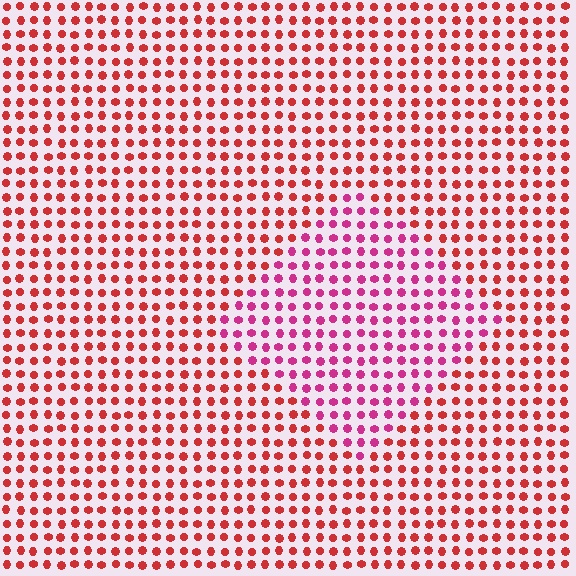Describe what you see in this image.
The image is filled with small red elements in a uniform arrangement. A diamond-shaped region is visible where the elements are tinted to a slightly different hue, forming a subtle color boundary.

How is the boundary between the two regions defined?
The boundary is defined purely by a slight shift in hue (about 34 degrees). Spacing, size, and orientation are identical on both sides.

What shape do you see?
I see a diamond.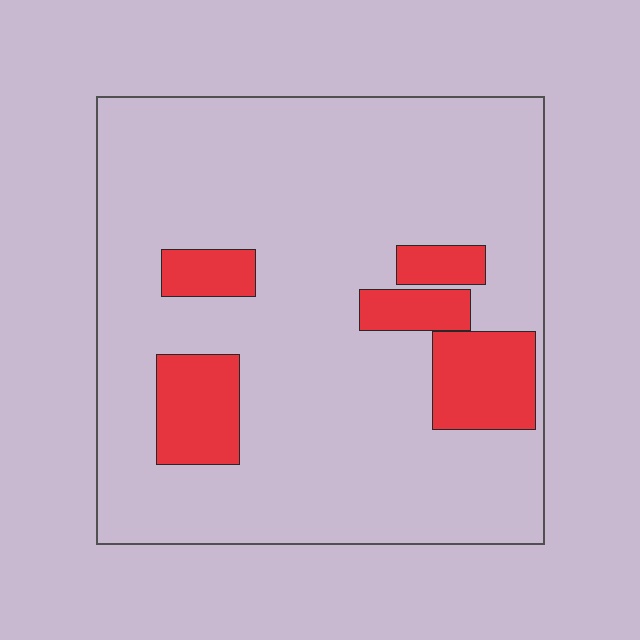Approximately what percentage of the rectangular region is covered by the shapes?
Approximately 15%.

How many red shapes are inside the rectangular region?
5.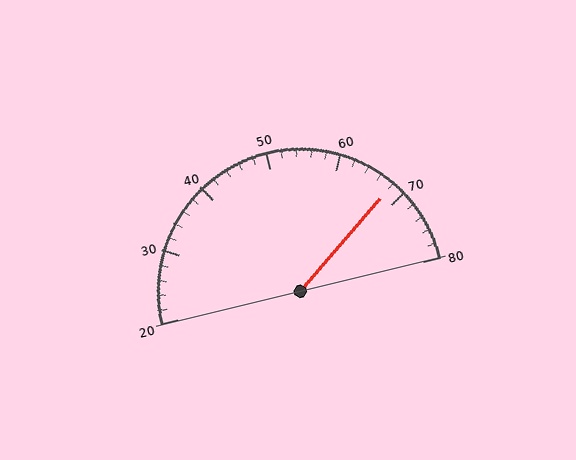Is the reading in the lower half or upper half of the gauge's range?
The reading is in the upper half of the range (20 to 80).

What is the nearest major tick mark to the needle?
The nearest major tick mark is 70.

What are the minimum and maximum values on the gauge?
The gauge ranges from 20 to 80.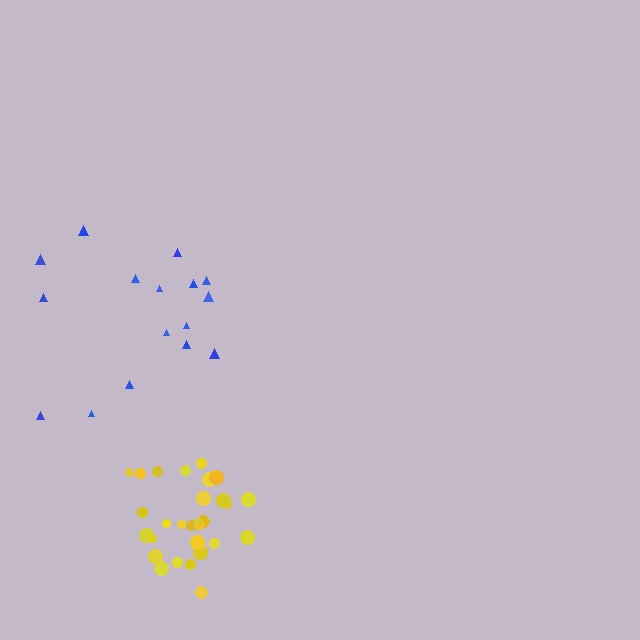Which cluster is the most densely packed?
Yellow.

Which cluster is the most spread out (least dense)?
Blue.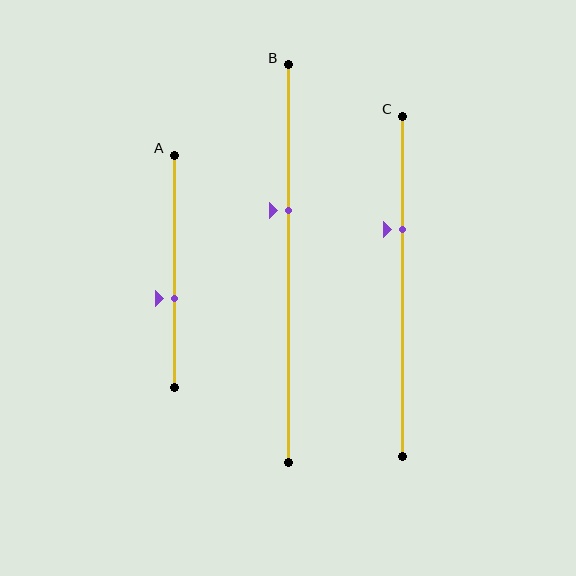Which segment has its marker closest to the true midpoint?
Segment A has its marker closest to the true midpoint.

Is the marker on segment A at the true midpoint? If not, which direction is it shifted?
No, the marker on segment A is shifted downward by about 12% of the segment length.